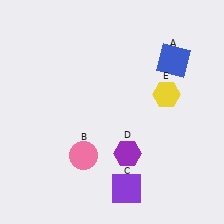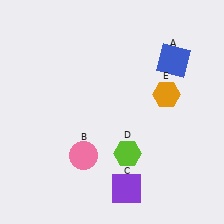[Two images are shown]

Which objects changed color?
D changed from purple to lime. E changed from yellow to orange.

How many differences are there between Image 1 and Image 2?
There are 2 differences between the two images.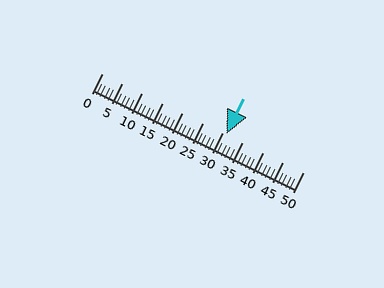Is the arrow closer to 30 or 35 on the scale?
The arrow is closer to 30.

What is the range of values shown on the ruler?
The ruler shows values from 0 to 50.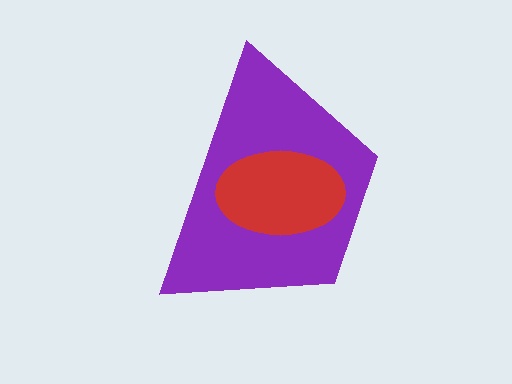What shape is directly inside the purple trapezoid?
The red ellipse.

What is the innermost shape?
The red ellipse.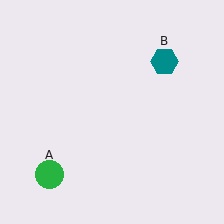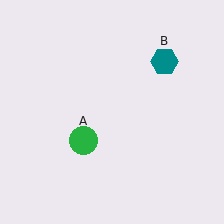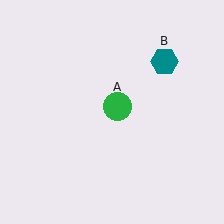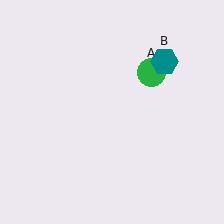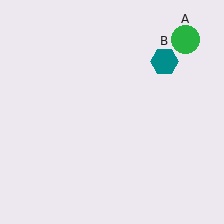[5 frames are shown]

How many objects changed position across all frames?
1 object changed position: green circle (object A).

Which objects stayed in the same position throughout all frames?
Teal hexagon (object B) remained stationary.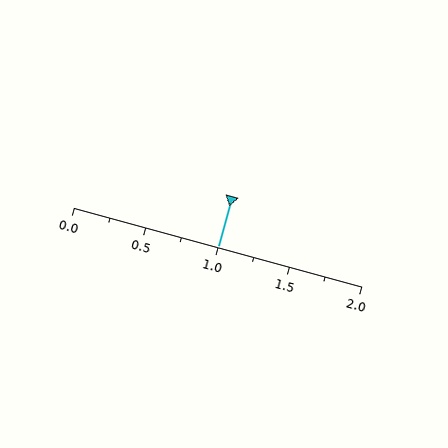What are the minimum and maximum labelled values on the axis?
The axis runs from 0.0 to 2.0.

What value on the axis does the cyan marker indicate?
The marker indicates approximately 1.